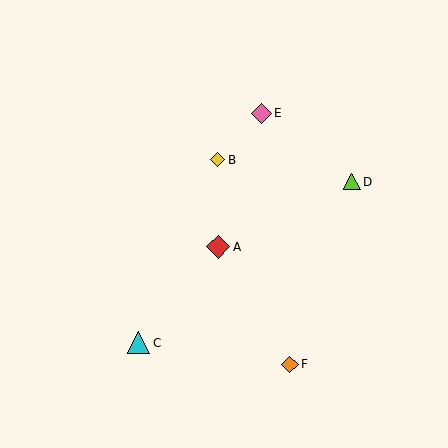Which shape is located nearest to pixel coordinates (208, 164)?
The yellow diamond (labeled B) at (218, 160) is nearest to that location.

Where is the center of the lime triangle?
The center of the lime triangle is at (352, 182).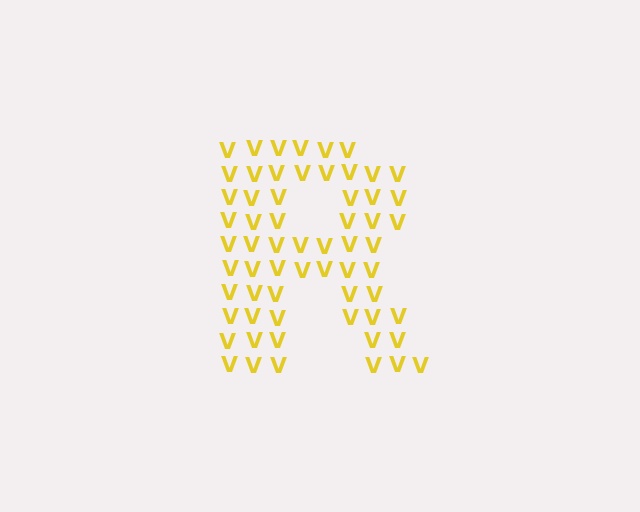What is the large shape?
The large shape is the letter R.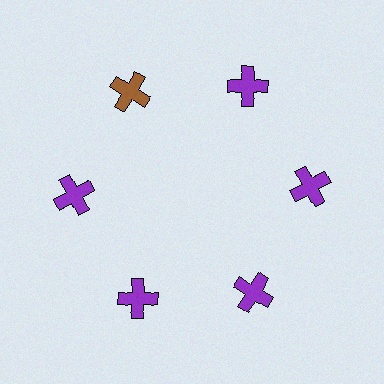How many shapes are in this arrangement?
There are 6 shapes arranged in a ring pattern.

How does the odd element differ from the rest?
It has a different color: brown instead of purple.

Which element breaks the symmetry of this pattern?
The brown cross at roughly the 11 o'clock position breaks the symmetry. All other shapes are purple crosses.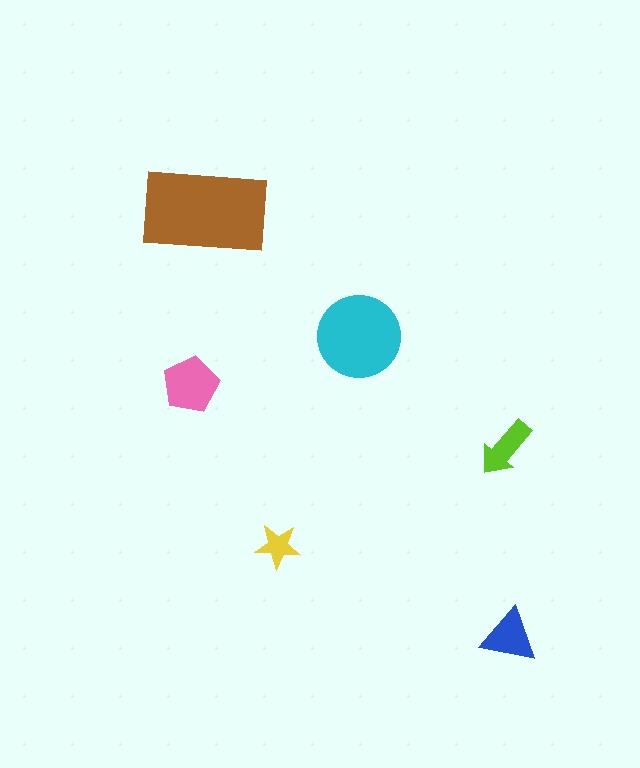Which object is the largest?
The brown rectangle.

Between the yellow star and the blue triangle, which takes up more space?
The blue triangle.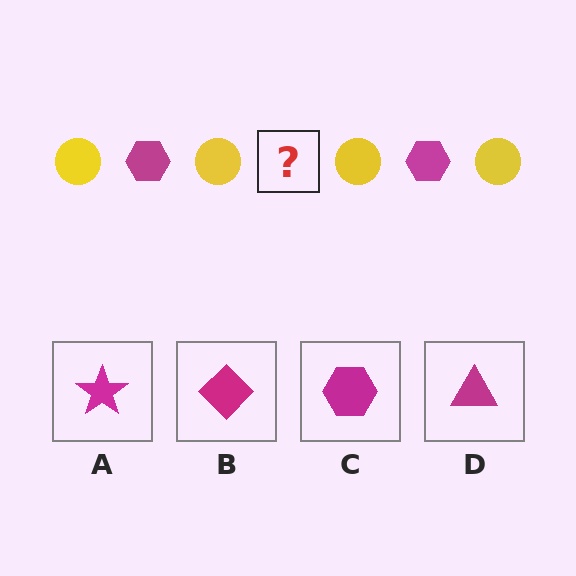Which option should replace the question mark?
Option C.